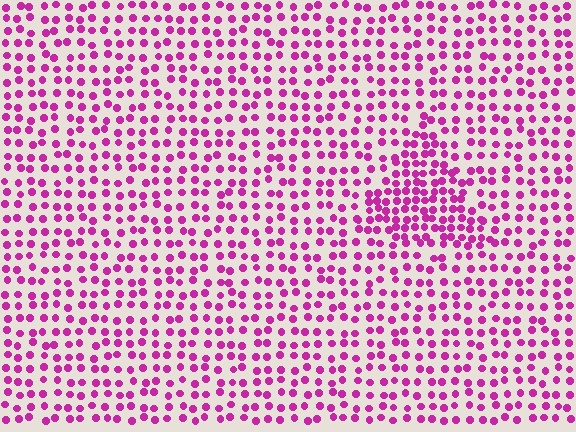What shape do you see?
I see a triangle.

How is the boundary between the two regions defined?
The boundary is defined by a change in element density (approximately 1.8x ratio). All elements are the same color, size, and shape.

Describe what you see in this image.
The image contains small magenta elements arranged at two different densities. A triangle-shaped region is visible where the elements are more densely packed than the surrounding area.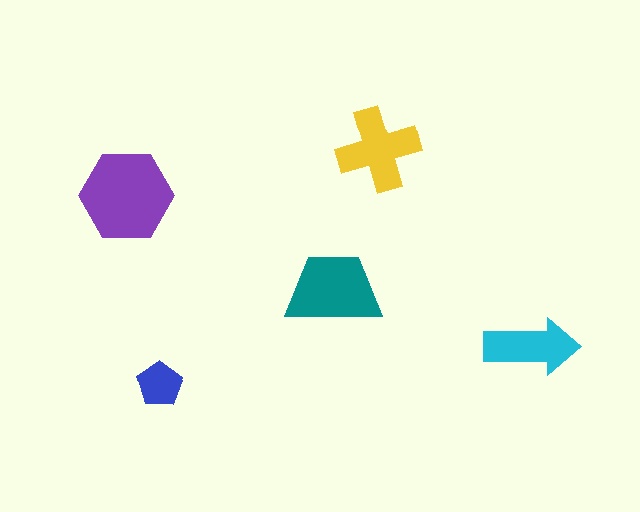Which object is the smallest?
The blue pentagon.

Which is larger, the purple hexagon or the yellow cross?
The purple hexagon.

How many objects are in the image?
There are 5 objects in the image.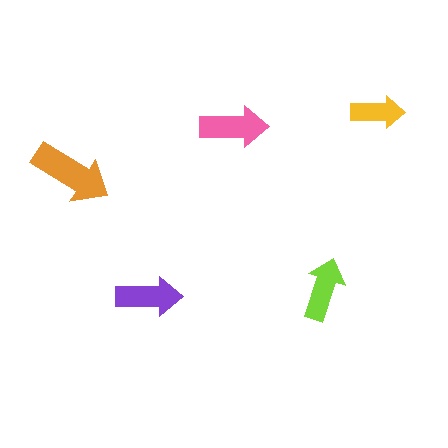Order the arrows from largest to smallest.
the orange one, the pink one, the purple one, the lime one, the yellow one.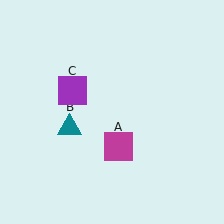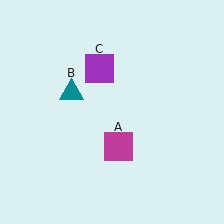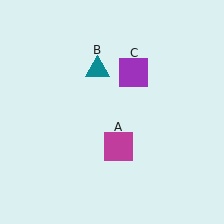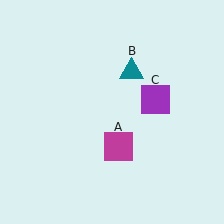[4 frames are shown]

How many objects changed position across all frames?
2 objects changed position: teal triangle (object B), purple square (object C).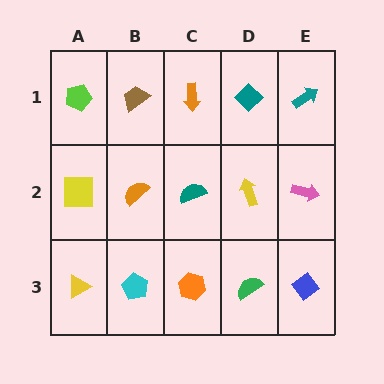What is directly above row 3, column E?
A pink arrow.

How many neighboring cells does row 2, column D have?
4.